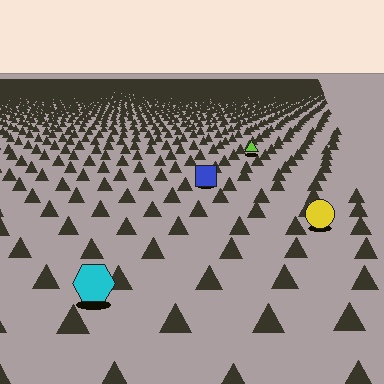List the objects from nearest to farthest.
From nearest to farthest: the cyan hexagon, the yellow circle, the blue square, the lime triangle.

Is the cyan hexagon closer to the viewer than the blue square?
Yes. The cyan hexagon is closer — you can tell from the texture gradient: the ground texture is coarser near it.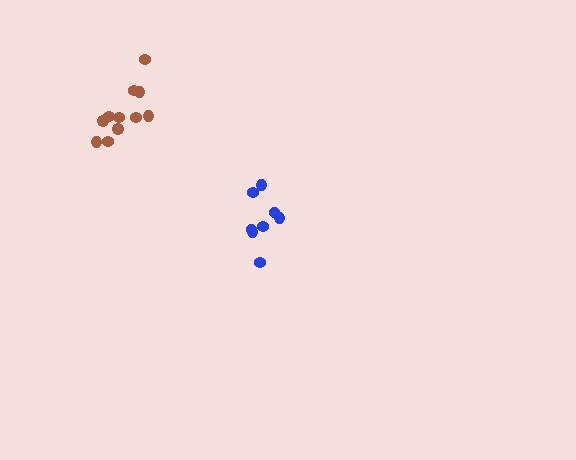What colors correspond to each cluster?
The clusters are colored: blue, brown.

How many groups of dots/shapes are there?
There are 2 groups.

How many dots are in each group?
Group 1: 8 dots, Group 2: 11 dots (19 total).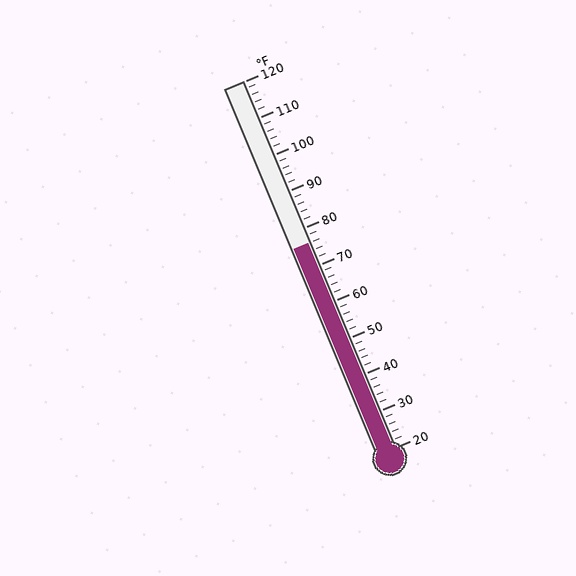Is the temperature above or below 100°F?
The temperature is below 100°F.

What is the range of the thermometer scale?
The thermometer scale ranges from 20°F to 120°F.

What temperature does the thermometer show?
The thermometer shows approximately 76°F.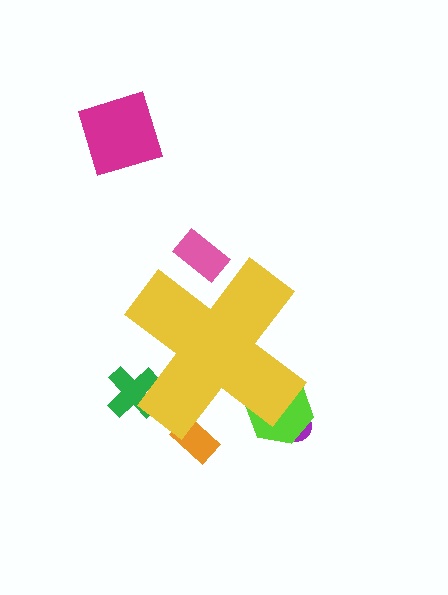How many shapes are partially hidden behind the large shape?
5 shapes are partially hidden.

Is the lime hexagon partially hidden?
Yes, the lime hexagon is partially hidden behind the yellow cross.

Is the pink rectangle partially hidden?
Yes, the pink rectangle is partially hidden behind the yellow cross.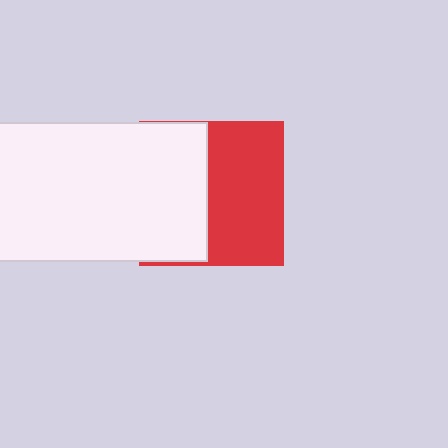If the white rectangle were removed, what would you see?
You would see the complete red square.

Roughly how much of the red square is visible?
About half of it is visible (roughly 54%).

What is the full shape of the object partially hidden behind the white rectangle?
The partially hidden object is a red square.